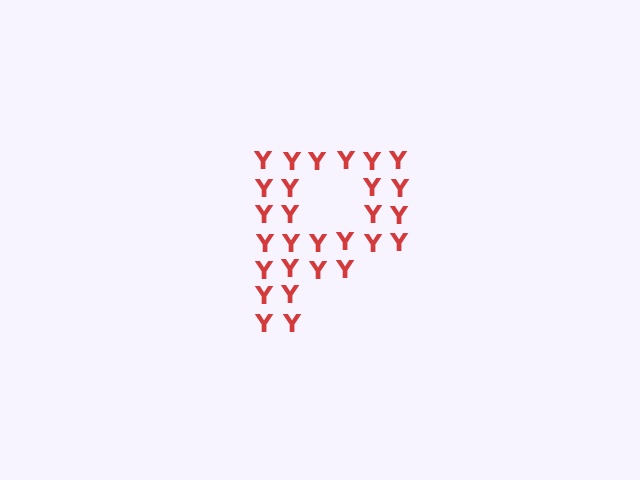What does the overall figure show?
The overall figure shows the letter P.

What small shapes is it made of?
It is made of small letter Y's.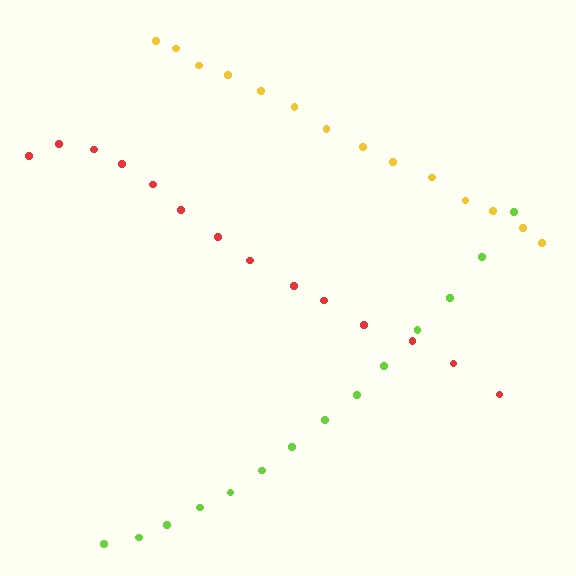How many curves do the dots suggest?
There are 3 distinct paths.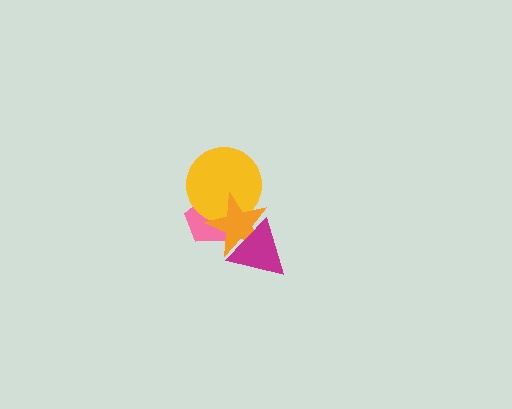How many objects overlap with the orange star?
3 objects overlap with the orange star.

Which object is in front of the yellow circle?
The orange star is in front of the yellow circle.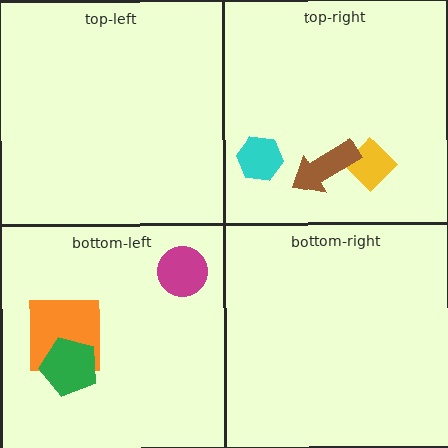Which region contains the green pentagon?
The bottom-left region.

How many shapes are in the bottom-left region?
3.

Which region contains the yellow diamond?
The top-right region.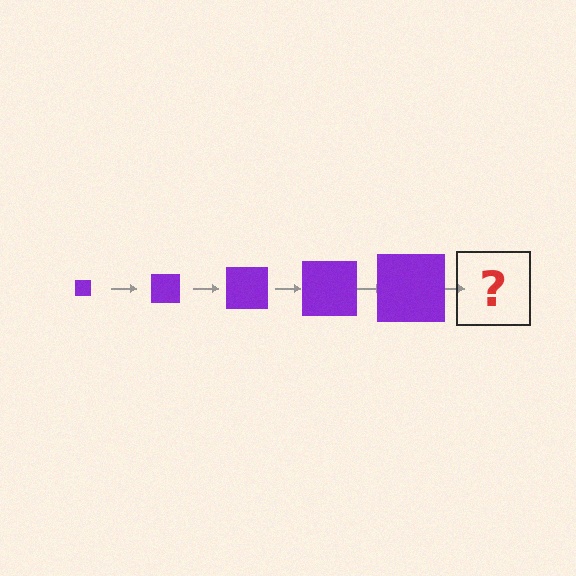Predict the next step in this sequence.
The next step is a purple square, larger than the previous one.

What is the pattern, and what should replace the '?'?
The pattern is that the square gets progressively larger each step. The '?' should be a purple square, larger than the previous one.